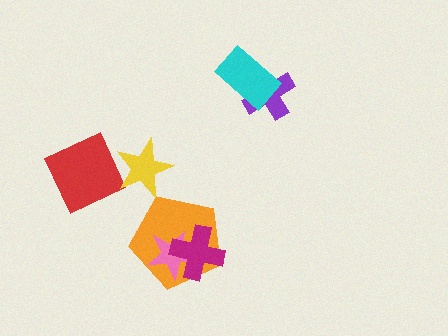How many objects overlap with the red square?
0 objects overlap with the red square.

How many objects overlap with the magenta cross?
2 objects overlap with the magenta cross.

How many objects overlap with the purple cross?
1 object overlaps with the purple cross.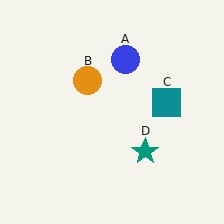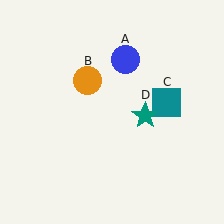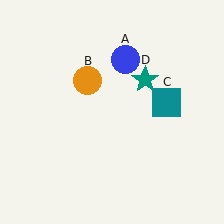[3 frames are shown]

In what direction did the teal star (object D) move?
The teal star (object D) moved up.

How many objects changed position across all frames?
1 object changed position: teal star (object D).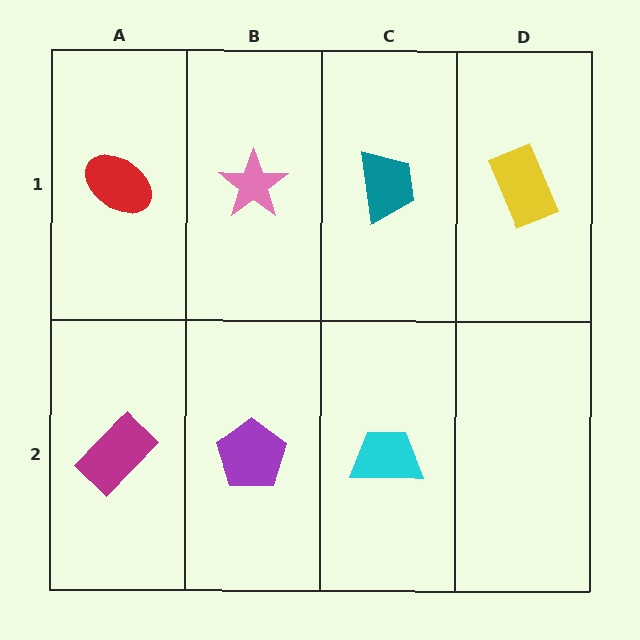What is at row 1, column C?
A teal trapezoid.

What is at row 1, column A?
A red ellipse.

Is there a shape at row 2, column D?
No, that cell is empty.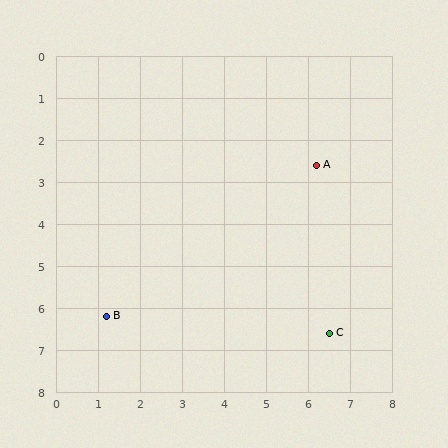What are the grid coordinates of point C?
Point C is at approximately (6.5, 6.6).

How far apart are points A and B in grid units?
Points A and B are about 6.2 grid units apart.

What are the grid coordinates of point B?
Point B is at approximately (1.2, 6.2).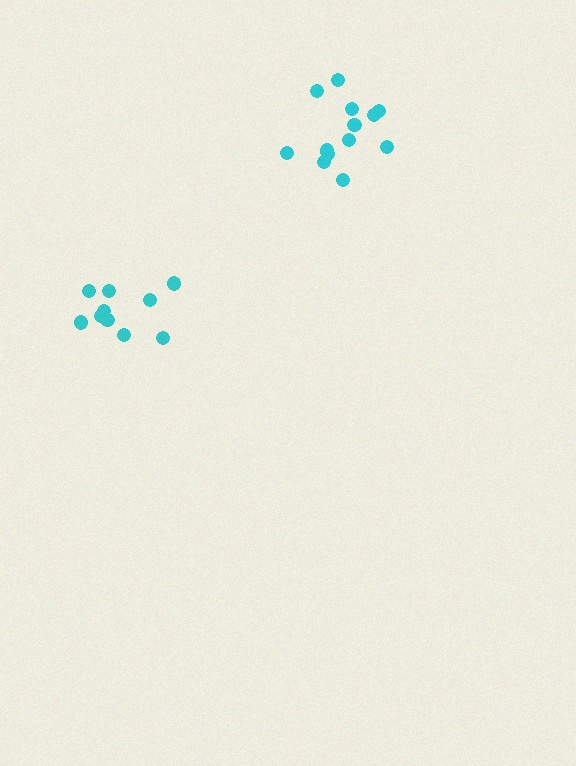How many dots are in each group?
Group 1: 10 dots, Group 2: 14 dots (24 total).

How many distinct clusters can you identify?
There are 2 distinct clusters.